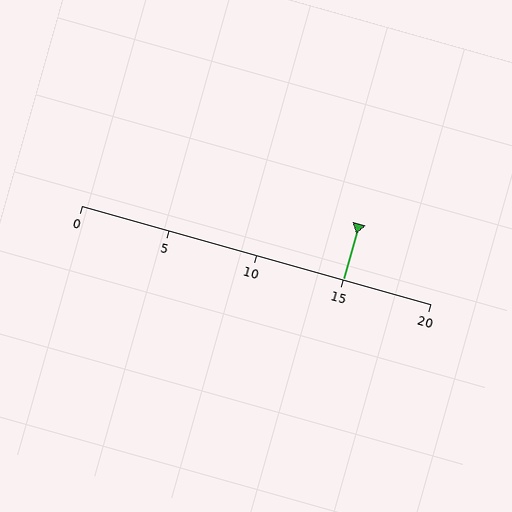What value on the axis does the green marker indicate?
The marker indicates approximately 15.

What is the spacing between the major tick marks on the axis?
The major ticks are spaced 5 apart.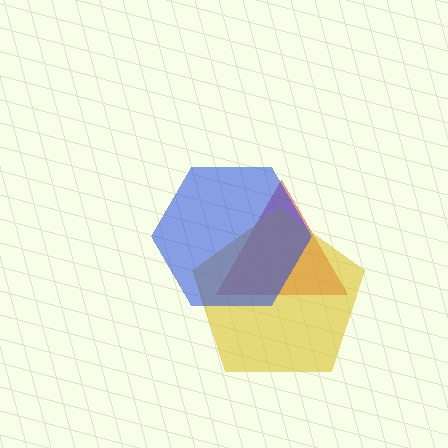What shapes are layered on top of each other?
The layered shapes are: a red triangle, a yellow pentagon, a blue hexagon.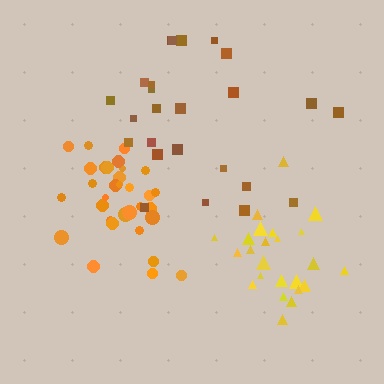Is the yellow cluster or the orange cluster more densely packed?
Orange.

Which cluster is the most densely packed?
Orange.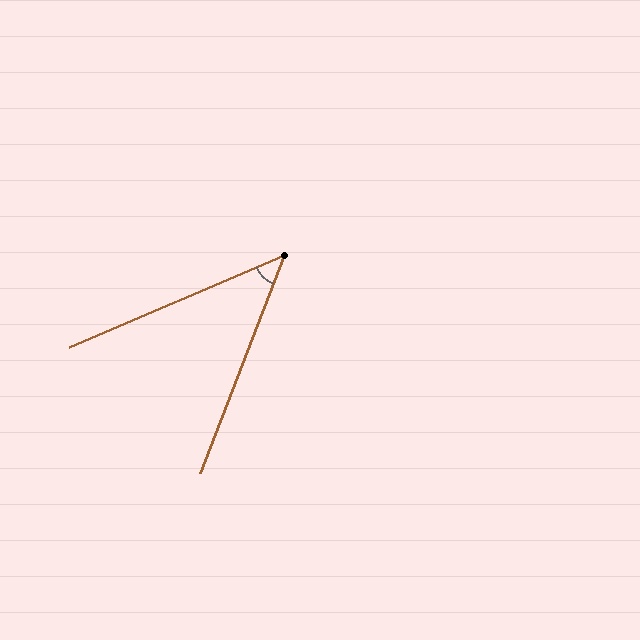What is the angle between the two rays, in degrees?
Approximately 45 degrees.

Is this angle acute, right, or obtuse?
It is acute.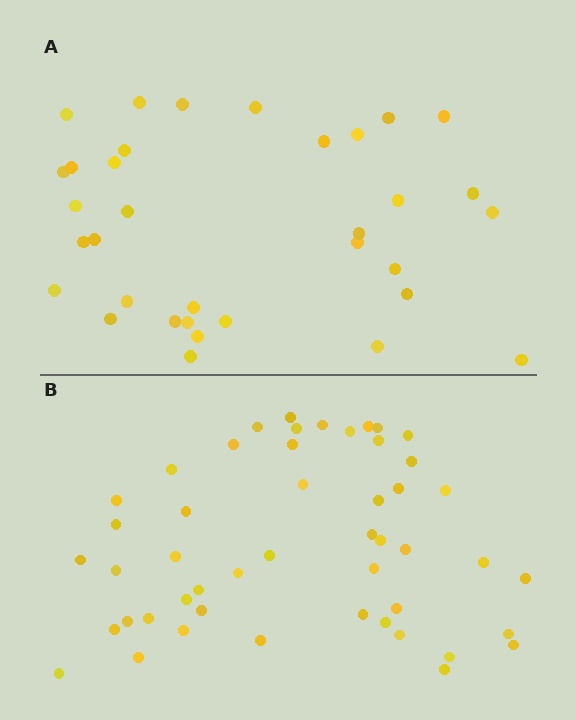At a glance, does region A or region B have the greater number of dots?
Region B (the bottom region) has more dots.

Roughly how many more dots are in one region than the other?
Region B has approximately 15 more dots than region A.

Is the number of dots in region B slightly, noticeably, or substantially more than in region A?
Region B has noticeably more, but not dramatically so. The ratio is roughly 1.4 to 1.